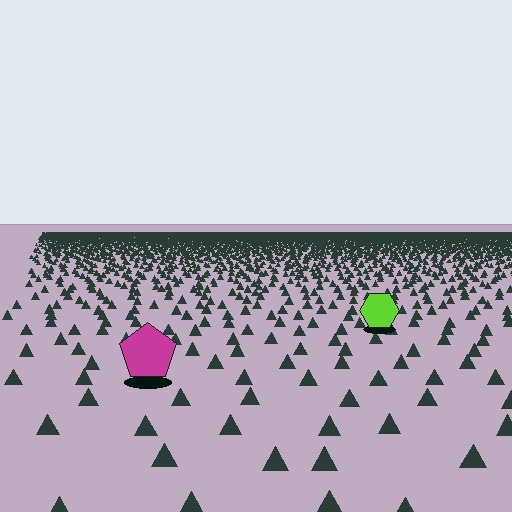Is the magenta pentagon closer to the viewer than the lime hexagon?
Yes. The magenta pentagon is closer — you can tell from the texture gradient: the ground texture is coarser near it.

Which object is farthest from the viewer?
The lime hexagon is farthest from the viewer. It appears smaller and the ground texture around it is denser.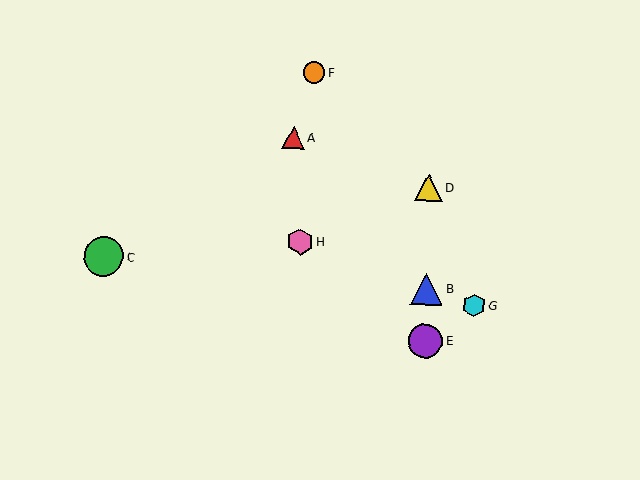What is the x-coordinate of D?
Object D is at x≈429.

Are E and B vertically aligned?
Yes, both are at x≈425.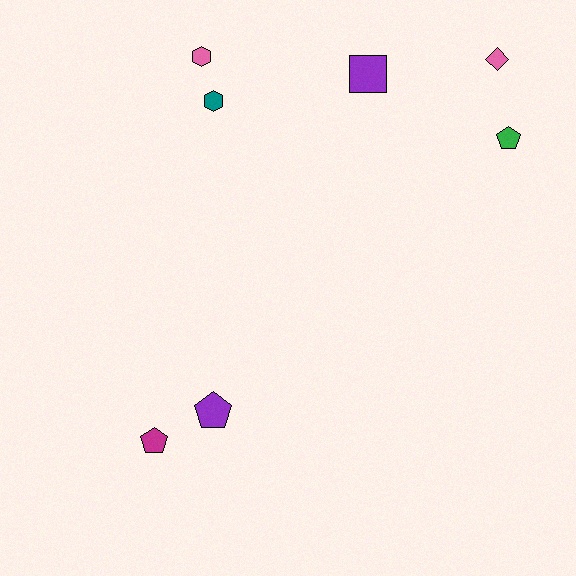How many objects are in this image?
There are 7 objects.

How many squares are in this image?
There is 1 square.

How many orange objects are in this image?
There are no orange objects.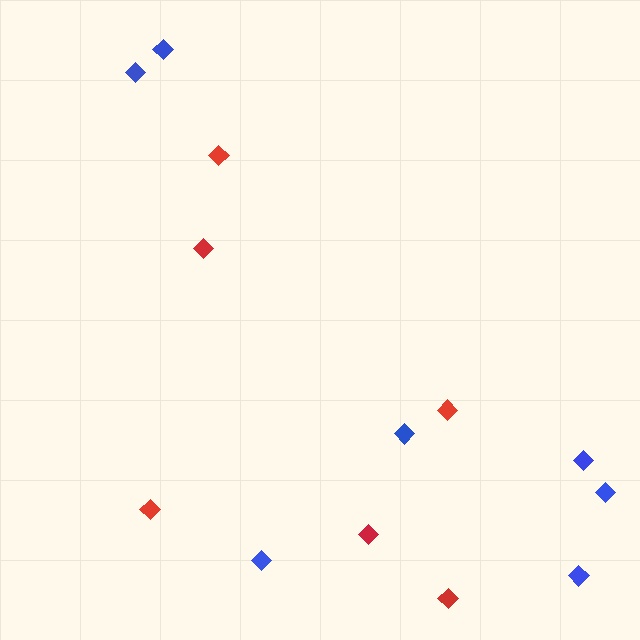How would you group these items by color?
There are 2 groups: one group of blue diamonds (7) and one group of red diamonds (6).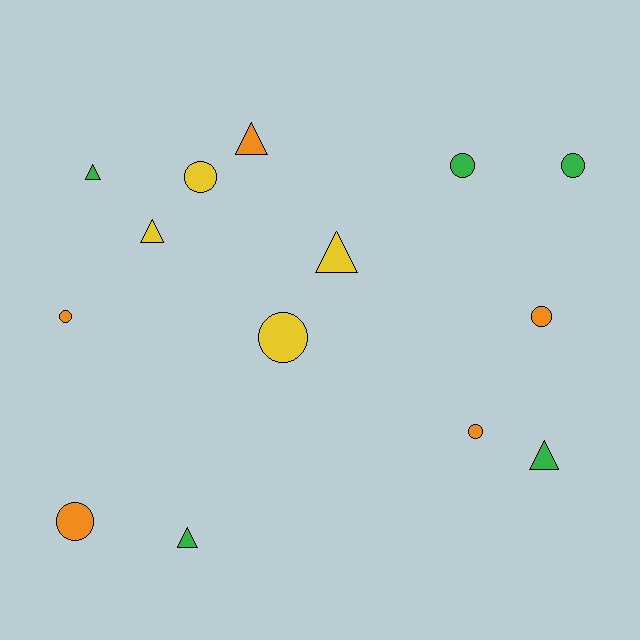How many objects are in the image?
There are 14 objects.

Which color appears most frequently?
Green, with 5 objects.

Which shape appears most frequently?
Circle, with 8 objects.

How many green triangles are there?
There are 3 green triangles.